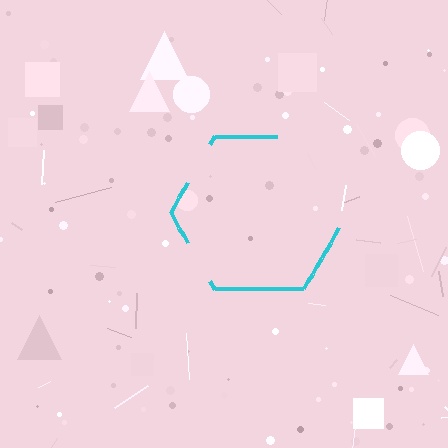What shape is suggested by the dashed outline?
The dashed outline suggests a hexagon.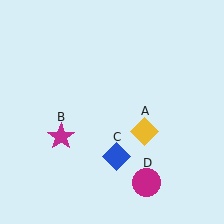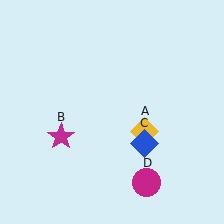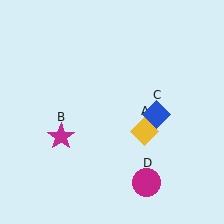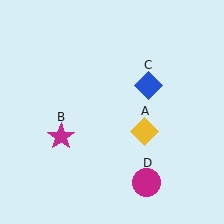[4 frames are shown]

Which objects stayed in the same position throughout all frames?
Yellow diamond (object A) and magenta star (object B) and magenta circle (object D) remained stationary.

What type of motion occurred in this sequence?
The blue diamond (object C) rotated counterclockwise around the center of the scene.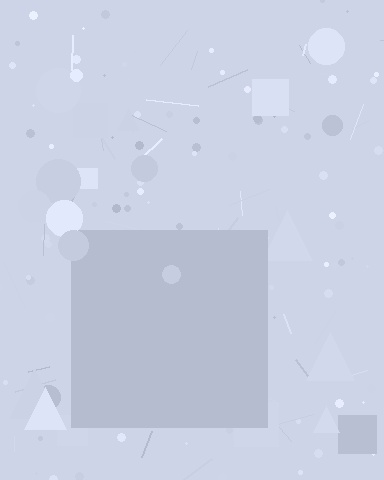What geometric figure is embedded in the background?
A square is embedded in the background.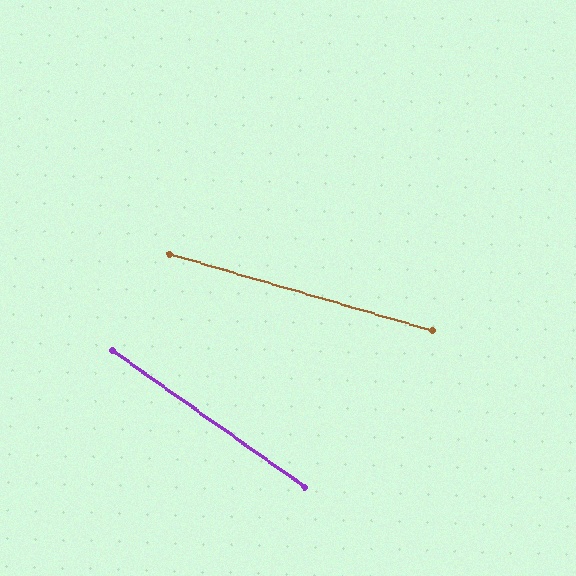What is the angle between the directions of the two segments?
Approximately 19 degrees.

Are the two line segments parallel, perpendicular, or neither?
Neither parallel nor perpendicular — they differ by about 19°.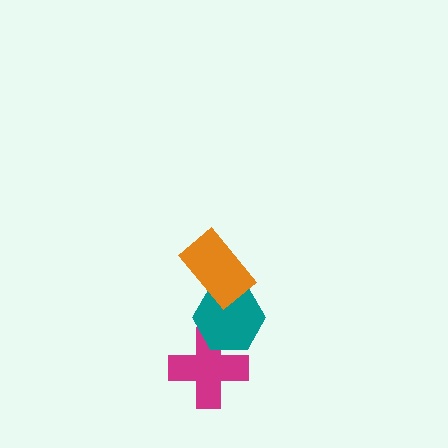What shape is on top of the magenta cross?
The teal hexagon is on top of the magenta cross.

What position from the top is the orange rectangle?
The orange rectangle is 1st from the top.